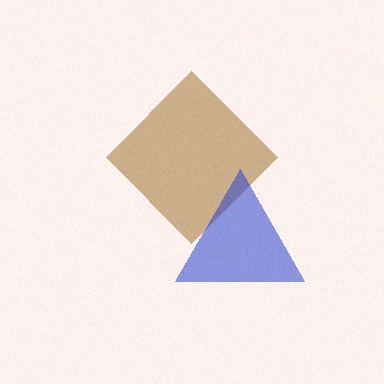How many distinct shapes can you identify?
There are 2 distinct shapes: a brown diamond, a blue triangle.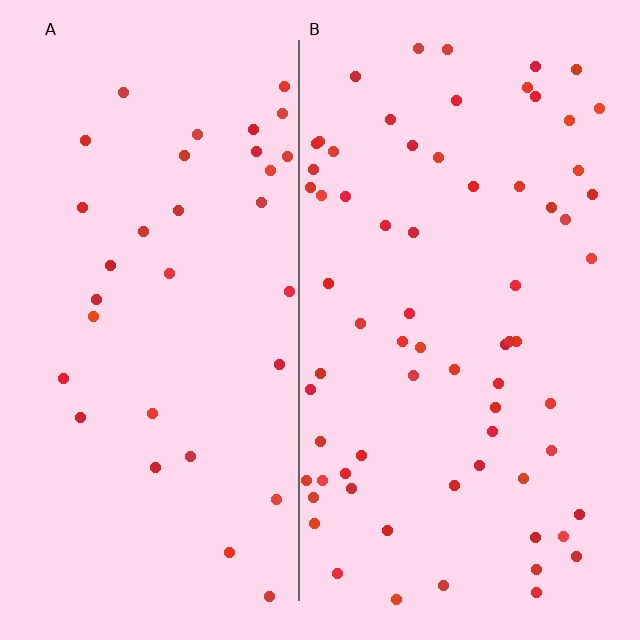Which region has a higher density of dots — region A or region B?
B (the right).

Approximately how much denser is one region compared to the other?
Approximately 2.1× — region B over region A.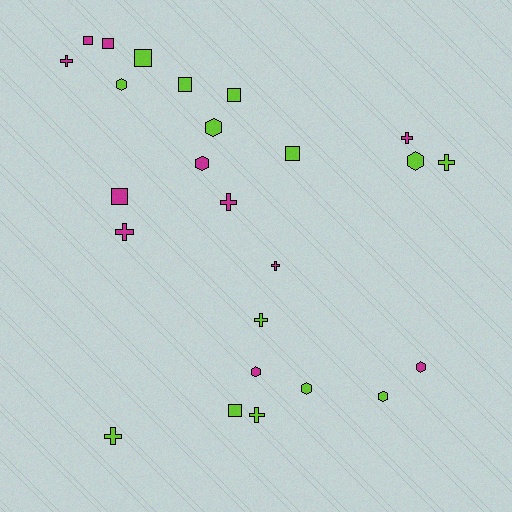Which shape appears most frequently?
Cross, with 9 objects.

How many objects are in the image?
There are 25 objects.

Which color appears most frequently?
Lime, with 14 objects.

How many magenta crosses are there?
There are 5 magenta crosses.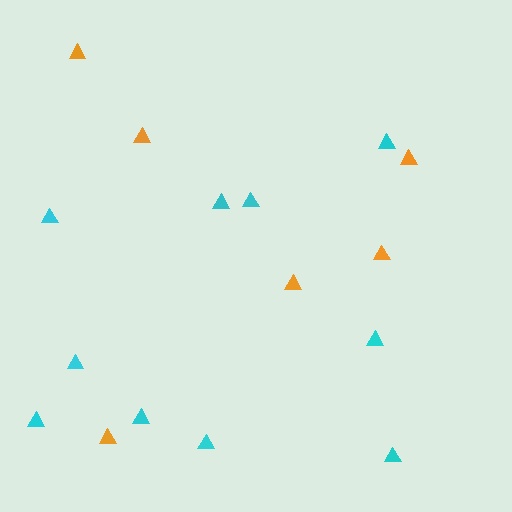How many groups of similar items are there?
There are 2 groups: one group of cyan triangles (10) and one group of orange triangles (6).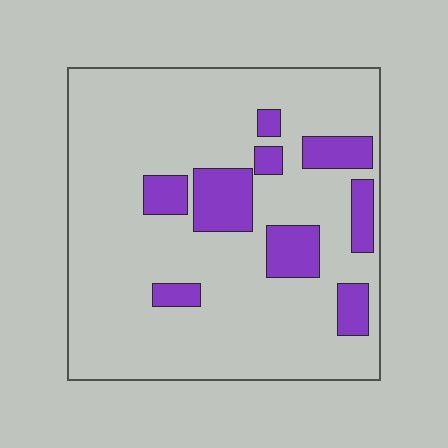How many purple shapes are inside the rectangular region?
9.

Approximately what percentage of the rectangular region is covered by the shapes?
Approximately 15%.